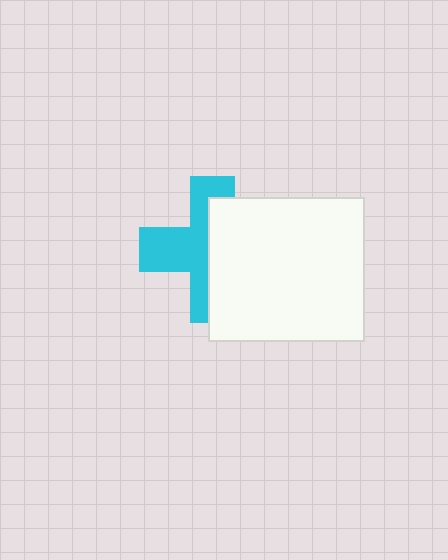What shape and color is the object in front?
The object in front is a white rectangle.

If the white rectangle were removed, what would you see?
You would see the complete cyan cross.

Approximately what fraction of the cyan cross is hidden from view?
Roughly 51% of the cyan cross is hidden behind the white rectangle.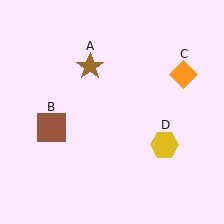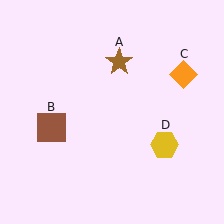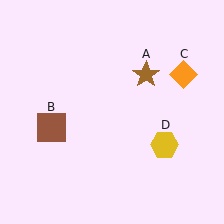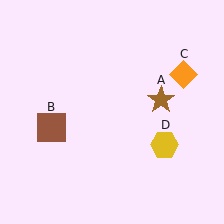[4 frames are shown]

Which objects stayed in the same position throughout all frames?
Brown square (object B) and orange diamond (object C) and yellow hexagon (object D) remained stationary.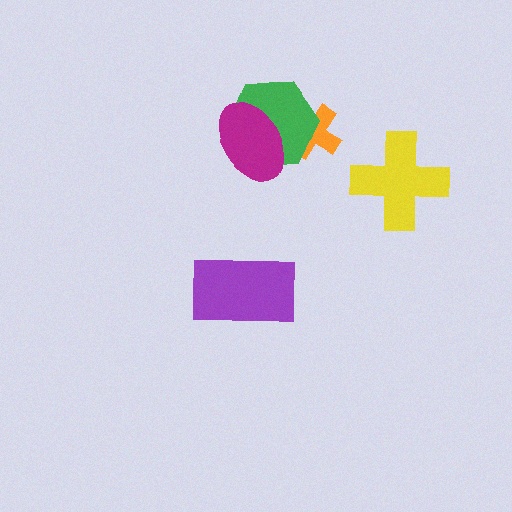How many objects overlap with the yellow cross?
0 objects overlap with the yellow cross.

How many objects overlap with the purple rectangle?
0 objects overlap with the purple rectangle.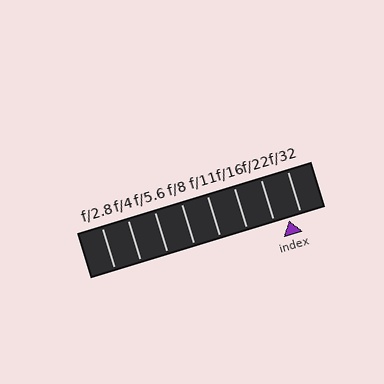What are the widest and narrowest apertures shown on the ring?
The widest aperture shown is f/2.8 and the narrowest is f/32.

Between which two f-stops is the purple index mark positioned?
The index mark is between f/22 and f/32.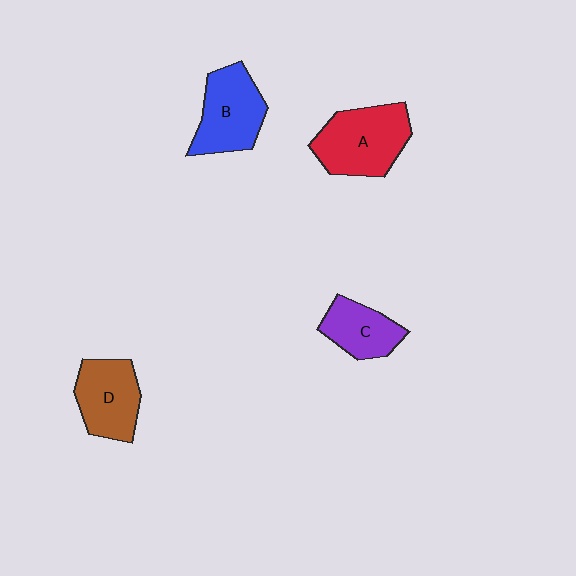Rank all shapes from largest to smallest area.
From largest to smallest: A (red), B (blue), D (brown), C (purple).